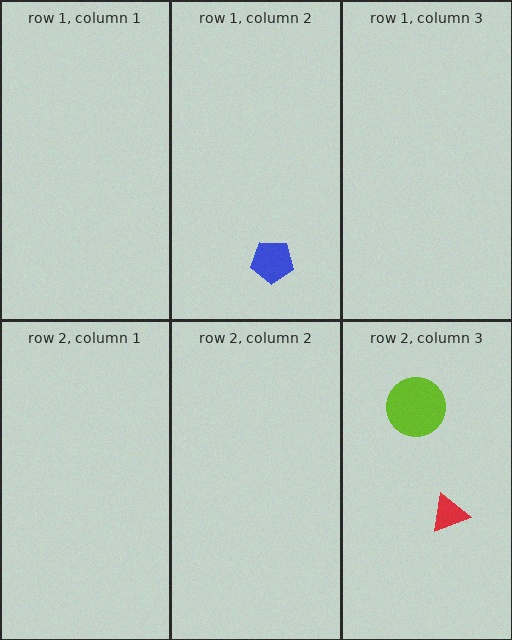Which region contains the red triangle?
The row 2, column 3 region.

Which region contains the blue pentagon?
The row 1, column 2 region.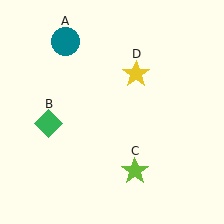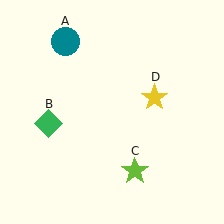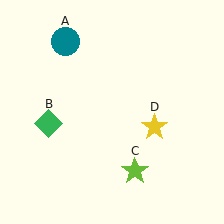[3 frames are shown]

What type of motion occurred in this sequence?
The yellow star (object D) rotated clockwise around the center of the scene.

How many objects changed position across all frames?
1 object changed position: yellow star (object D).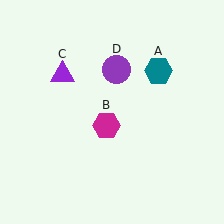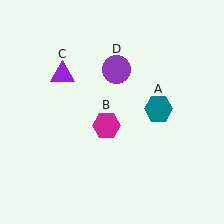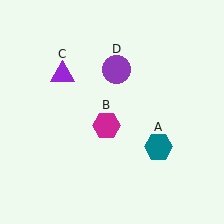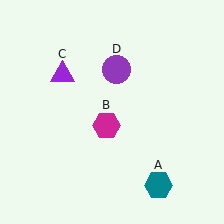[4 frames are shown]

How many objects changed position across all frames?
1 object changed position: teal hexagon (object A).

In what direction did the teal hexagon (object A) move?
The teal hexagon (object A) moved down.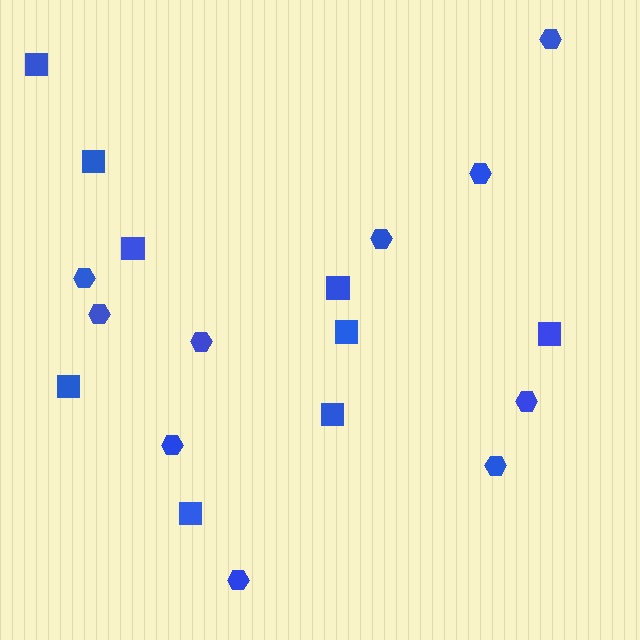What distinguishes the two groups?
There are 2 groups: one group of hexagons (10) and one group of squares (9).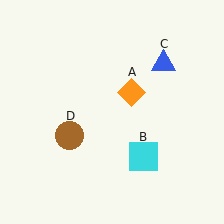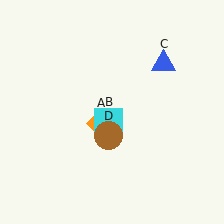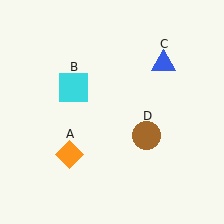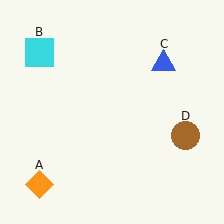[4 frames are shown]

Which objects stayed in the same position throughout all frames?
Blue triangle (object C) remained stationary.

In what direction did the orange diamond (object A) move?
The orange diamond (object A) moved down and to the left.